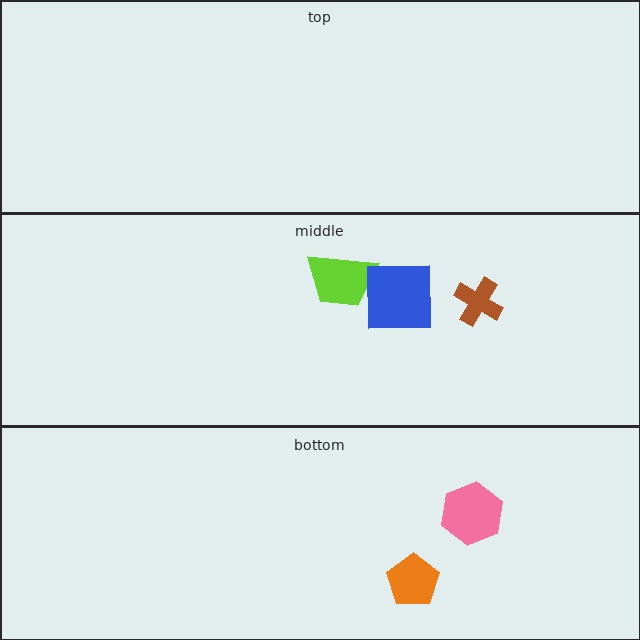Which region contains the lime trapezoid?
The middle region.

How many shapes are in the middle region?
3.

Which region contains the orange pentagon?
The bottom region.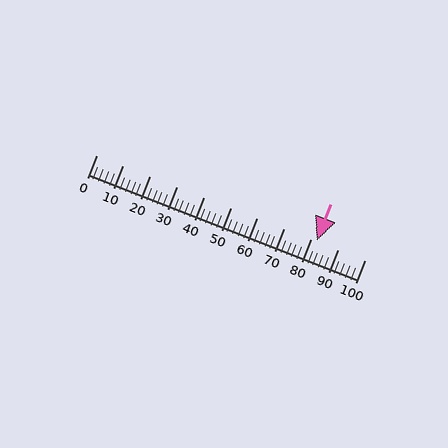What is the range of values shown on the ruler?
The ruler shows values from 0 to 100.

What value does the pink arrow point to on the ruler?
The pink arrow points to approximately 82.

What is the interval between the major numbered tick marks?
The major tick marks are spaced 10 units apart.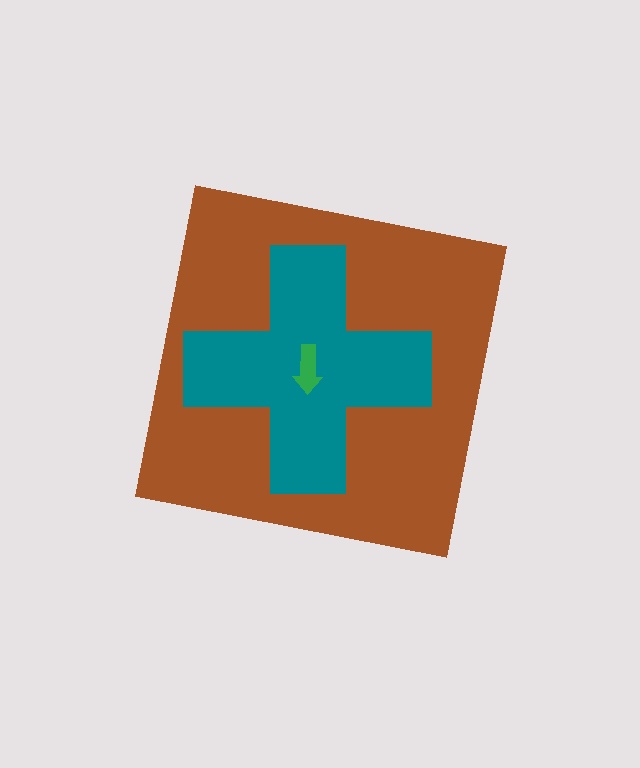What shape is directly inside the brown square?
The teal cross.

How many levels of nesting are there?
3.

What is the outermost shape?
The brown square.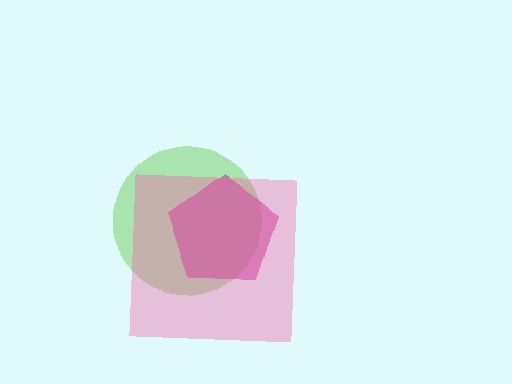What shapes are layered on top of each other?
The layered shapes are: a lime circle, a magenta pentagon, a pink square.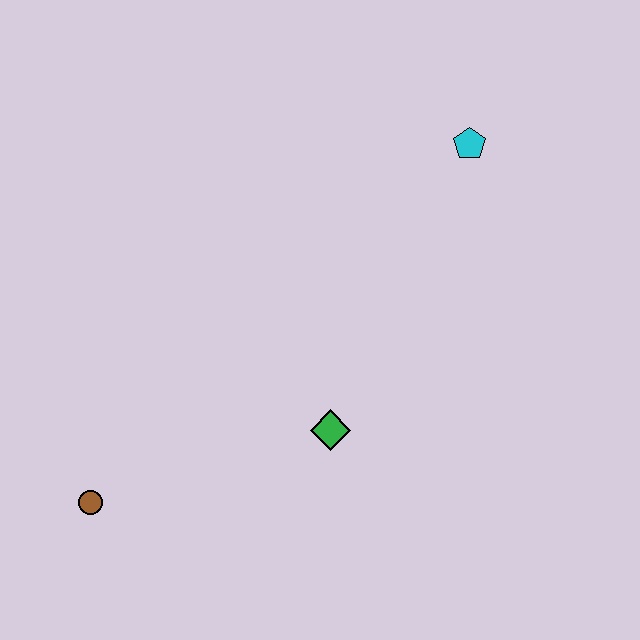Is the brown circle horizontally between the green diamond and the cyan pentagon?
No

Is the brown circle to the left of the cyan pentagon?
Yes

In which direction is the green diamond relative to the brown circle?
The green diamond is to the right of the brown circle.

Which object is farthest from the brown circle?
The cyan pentagon is farthest from the brown circle.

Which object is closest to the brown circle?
The green diamond is closest to the brown circle.